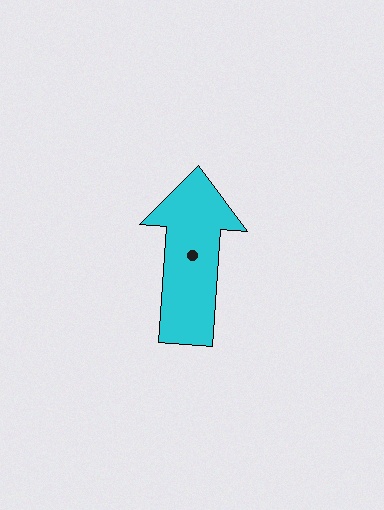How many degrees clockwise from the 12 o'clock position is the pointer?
Approximately 4 degrees.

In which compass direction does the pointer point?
North.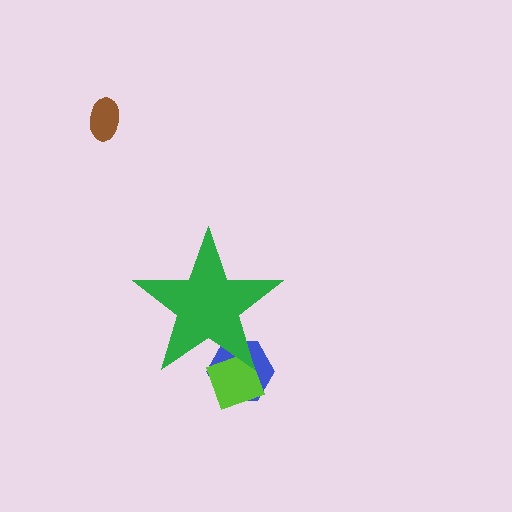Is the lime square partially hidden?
Yes, the lime square is partially hidden behind the green star.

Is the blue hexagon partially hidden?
Yes, the blue hexagon is partially hidden behind the green star.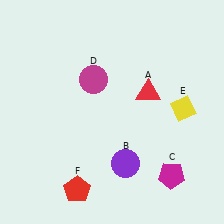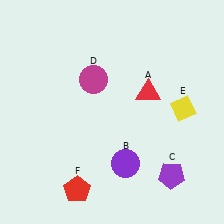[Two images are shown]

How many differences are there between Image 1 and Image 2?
There is 1 difference between the two images.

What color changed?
The pentagon (C) changed from magenta in Image 1 to purple in Image 2.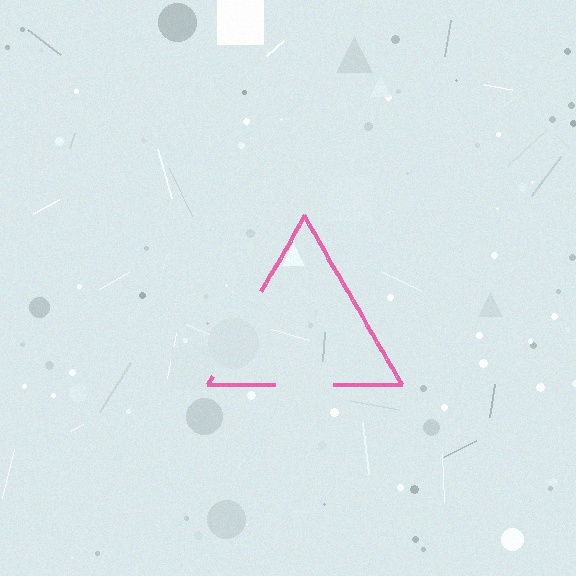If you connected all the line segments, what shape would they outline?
They would outline a triangle.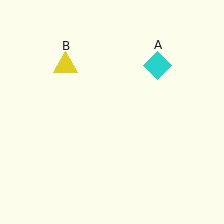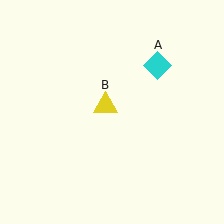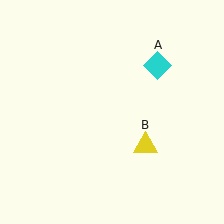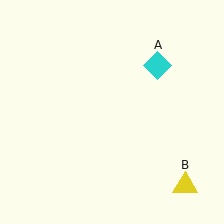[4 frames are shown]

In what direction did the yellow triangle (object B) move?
The yellow triangle (object B) moved down and to the right.